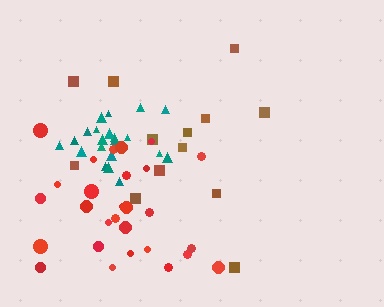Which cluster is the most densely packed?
Teal.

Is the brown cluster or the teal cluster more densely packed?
Teal.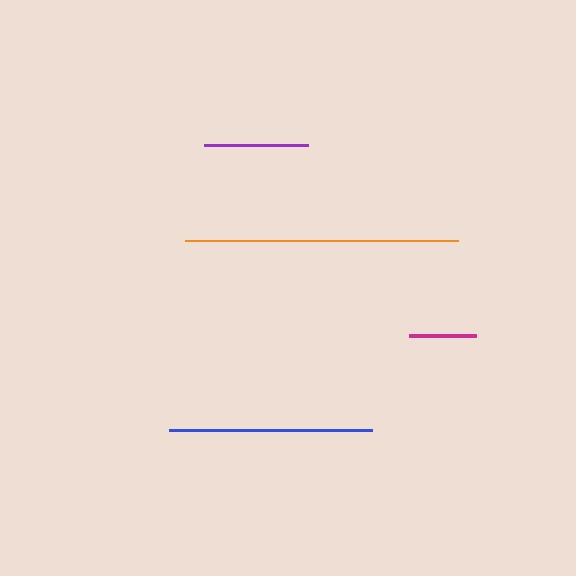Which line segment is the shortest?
The magenta line is the shortest at approximately 67 pixels.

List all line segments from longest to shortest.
From longest to shortest: orange, blue, purple, magenta.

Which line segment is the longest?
The orange line is the longest at approximately 272 pixels.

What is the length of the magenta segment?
The magenta segment is approximately 67 pixels long.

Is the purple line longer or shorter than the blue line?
The blue line is longer than the purple line.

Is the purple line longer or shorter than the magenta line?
The purple line is longer than the magenta line.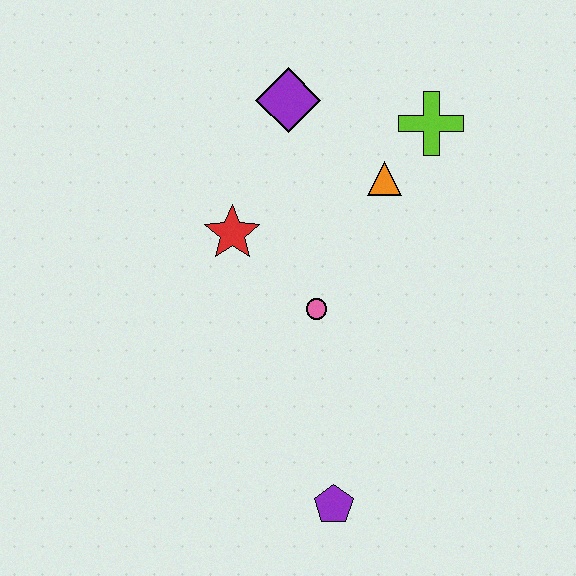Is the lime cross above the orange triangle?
Yes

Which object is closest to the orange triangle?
The lime cross is closest to the orange triangle.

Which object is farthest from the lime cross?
The purple pentagon is farthest from the lime cross.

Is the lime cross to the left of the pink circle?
No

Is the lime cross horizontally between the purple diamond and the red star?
No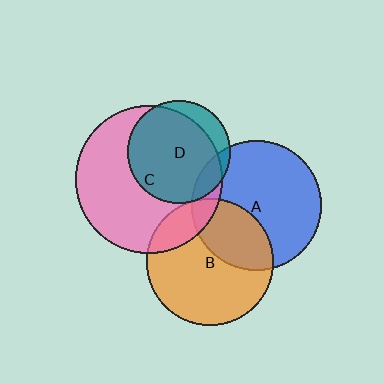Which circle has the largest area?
Circle C (pink).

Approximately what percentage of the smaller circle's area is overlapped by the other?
Approximately 10%.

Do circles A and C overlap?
Yes.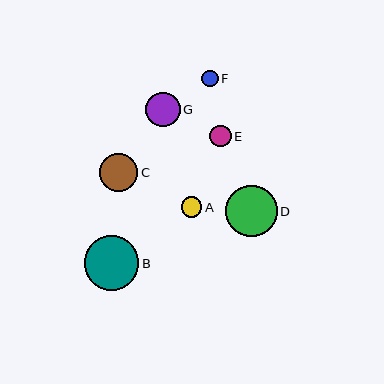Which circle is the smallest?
Circle F is the smallest with a size of approximately 16 pixels.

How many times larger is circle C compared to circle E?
Circle C is approximately 1.8 times the size of circle E.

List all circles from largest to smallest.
From largest to smallest: B, D, C, G, E, A, F.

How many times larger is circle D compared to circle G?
Circle D is approximately 1.5 times the size of circle G.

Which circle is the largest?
Circle B is the largest with a size of approximately 55 pixels.